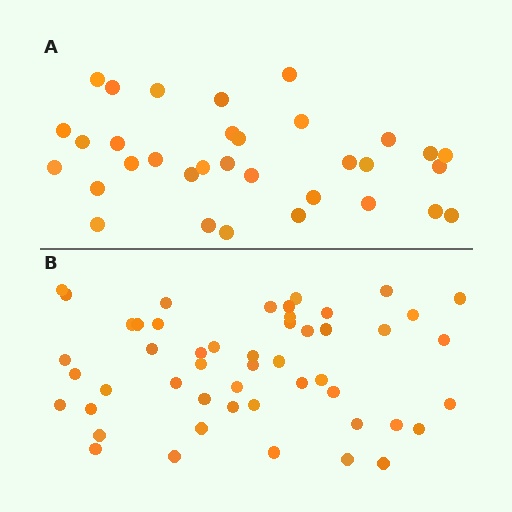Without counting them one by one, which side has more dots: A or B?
Region B (the bottom region) has more dots.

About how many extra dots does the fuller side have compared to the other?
Region B has approximately 15 more dots than region A.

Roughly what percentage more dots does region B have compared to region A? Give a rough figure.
About 50% more.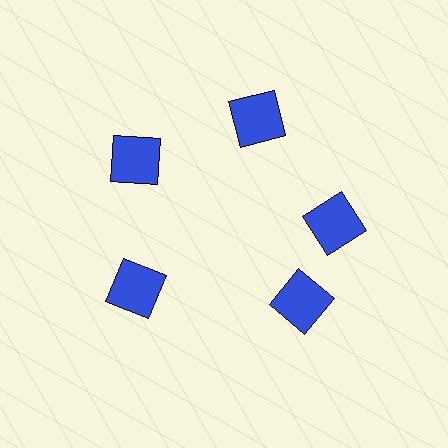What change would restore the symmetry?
The symmetry would be restored by rotating it back into even spacing with its neighbors so that all 5 squares sit at equal angles and equal distance from the center.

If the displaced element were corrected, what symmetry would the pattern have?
It would have 5-fold rotational symmetry — the pattern would map onto itself every 72 degrees.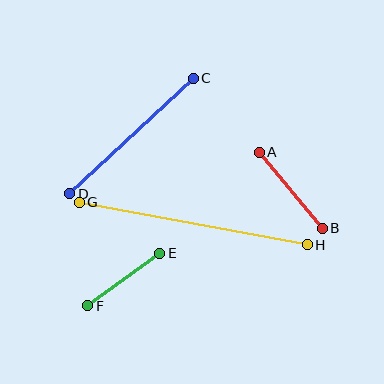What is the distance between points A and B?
The distance is approximately 99 pixels.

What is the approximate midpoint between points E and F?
The midpoint is at approximately (124, 280) pixels.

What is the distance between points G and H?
The distance is approximately 232 pixels.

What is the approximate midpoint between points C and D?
The midpoint is at approximately (132, 136) pixels.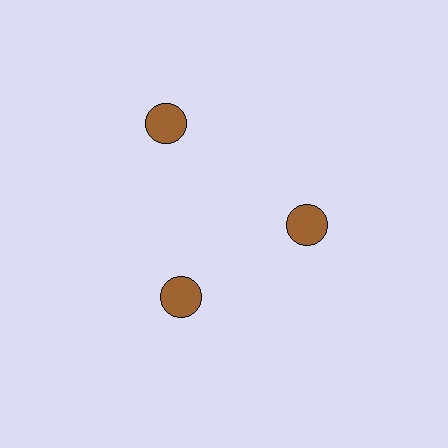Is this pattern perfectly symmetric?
No. The 3 brown circles are arranged in a ring, but one element near the 11 o'clock position is pushed outward from the center, breaking the 3-fold rotational symmetry.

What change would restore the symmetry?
The symmetry would be restored by moving it inward, back onto the ring so that all 3 circles sit at equal angles and equal distance from the center.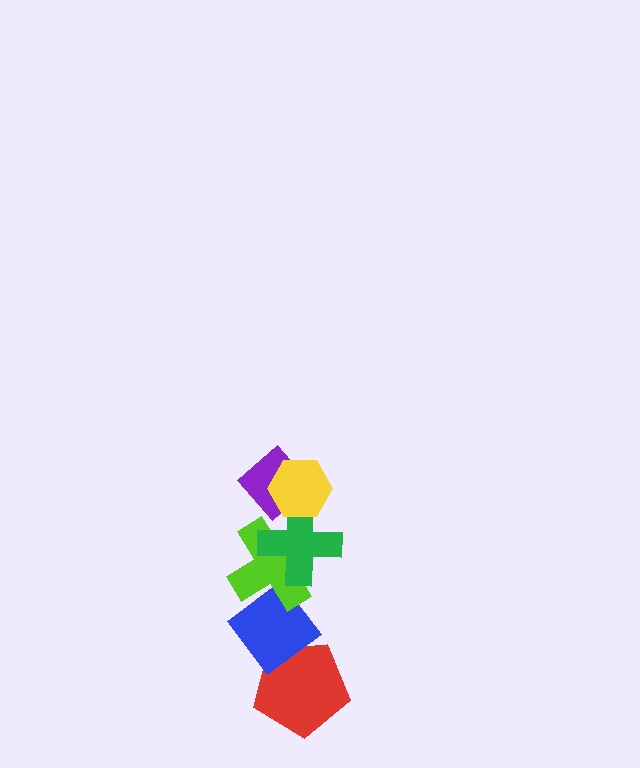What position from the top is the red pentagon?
The red pentagon is 6th from the top.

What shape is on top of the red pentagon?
The blue diamond is on top of the red pentagon.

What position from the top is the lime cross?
The lime cross is 4th from the top.